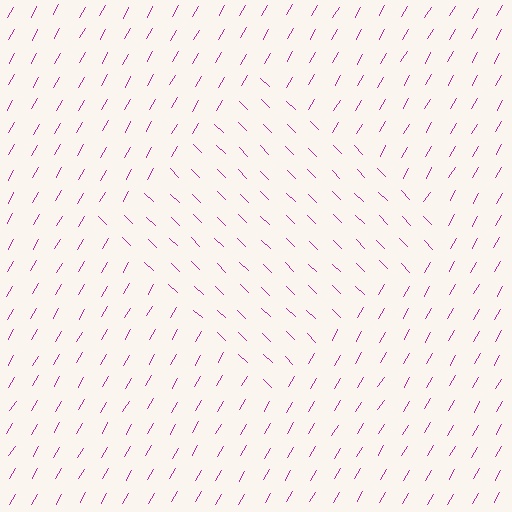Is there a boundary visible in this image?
Yes, there is a texture boundary formed by a change in line orientation.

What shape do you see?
I see a diamond.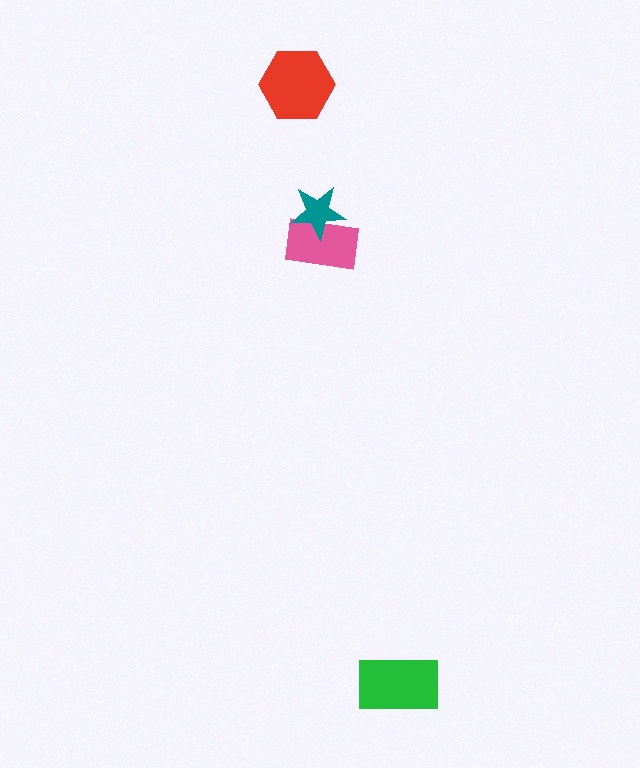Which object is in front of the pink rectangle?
The teal star is in front of the pink rectangle.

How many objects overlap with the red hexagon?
0 objects overlap with the red hexagon.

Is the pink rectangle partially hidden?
Yes, it is partially covered by another shape.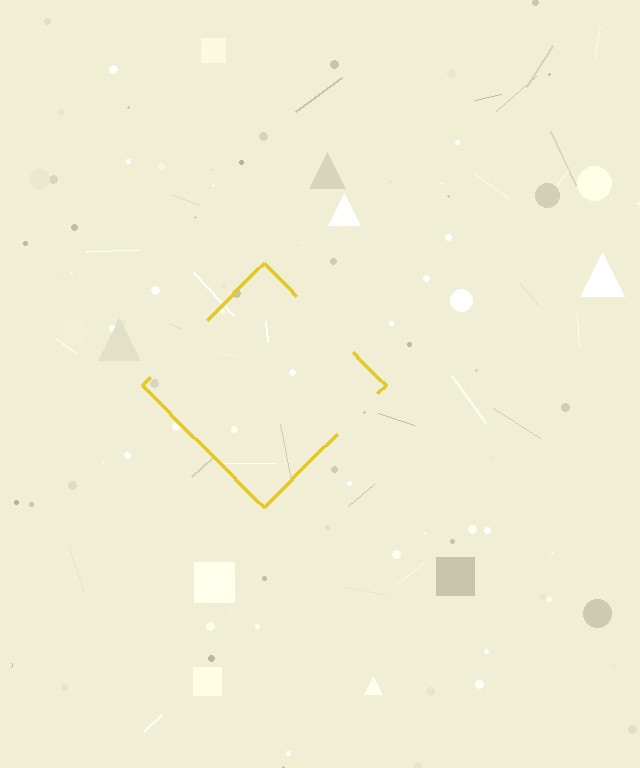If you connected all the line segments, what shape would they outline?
They would outline a diamond.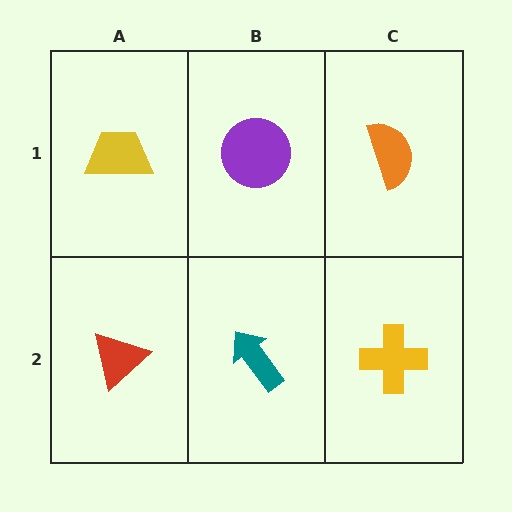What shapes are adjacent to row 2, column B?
A purple circle (row 1, column B), a red triangle (row 2, column A), a yellow cross (row 2, column C).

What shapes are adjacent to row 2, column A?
A yellow trapezoid (row 1, column A), a teal arrow (row 2, column B).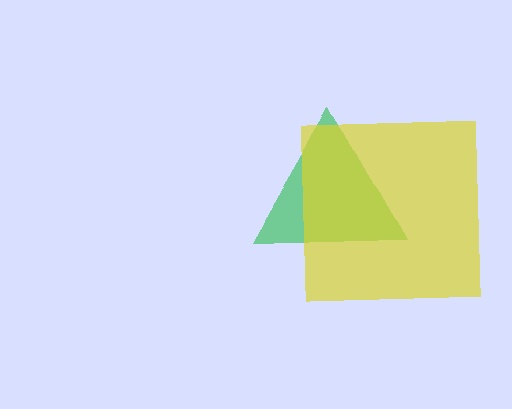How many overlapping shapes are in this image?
There are 2 overlapping shapes in the image.